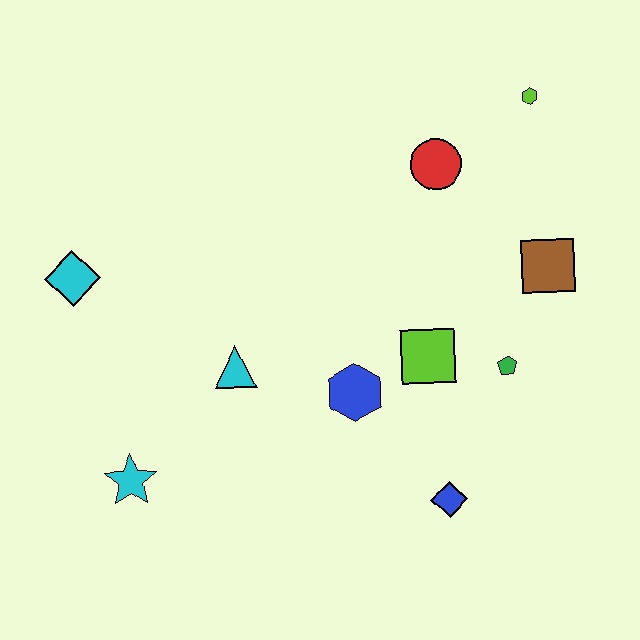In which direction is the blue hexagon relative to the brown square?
The blue hexagon is to the left of the brown square.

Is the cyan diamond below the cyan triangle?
No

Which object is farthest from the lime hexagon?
The cyan star is farthest from the lime hexagon.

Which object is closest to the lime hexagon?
The red circle is closest to the lime hexagon.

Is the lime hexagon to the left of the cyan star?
No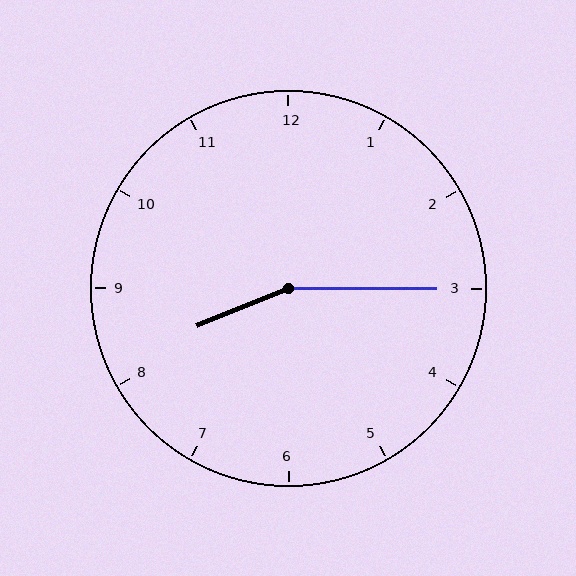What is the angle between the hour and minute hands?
Approximately 158 degrees.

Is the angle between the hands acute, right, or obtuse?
It is obtuse.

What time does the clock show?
8:15.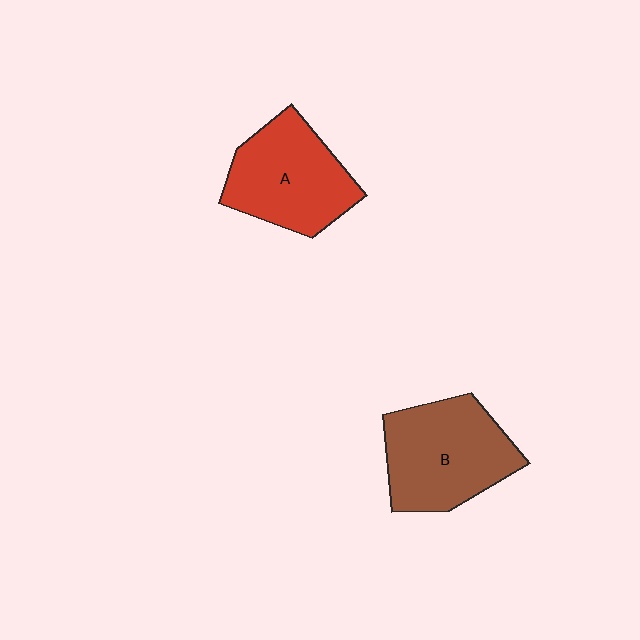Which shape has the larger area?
Shape B (brown).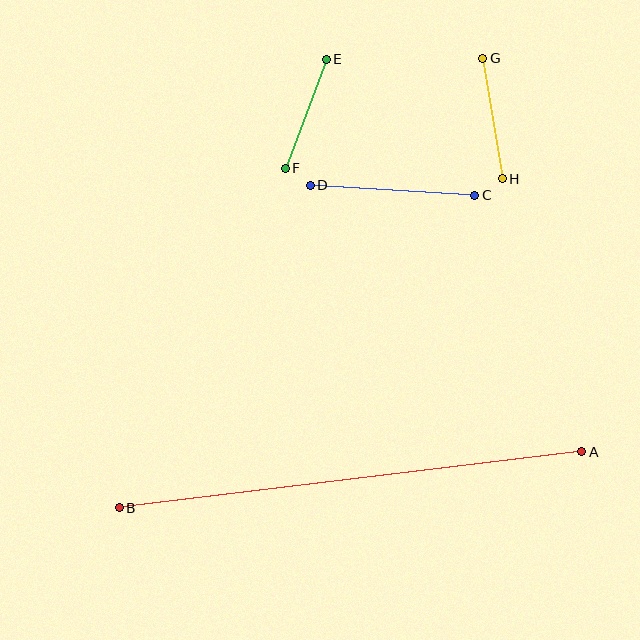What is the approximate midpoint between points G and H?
The midpoint is at approximately (493, 119) pixels.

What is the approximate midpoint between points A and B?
The midpoint is at approximately (350, 480) pixels.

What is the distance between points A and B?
The distance is approximately 466 pixels.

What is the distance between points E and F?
The distance is approximately 116 pixels.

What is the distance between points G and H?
The distance is approximately 122 pixels.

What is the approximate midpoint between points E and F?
The midpoint is at approximately (306, 114) pixels.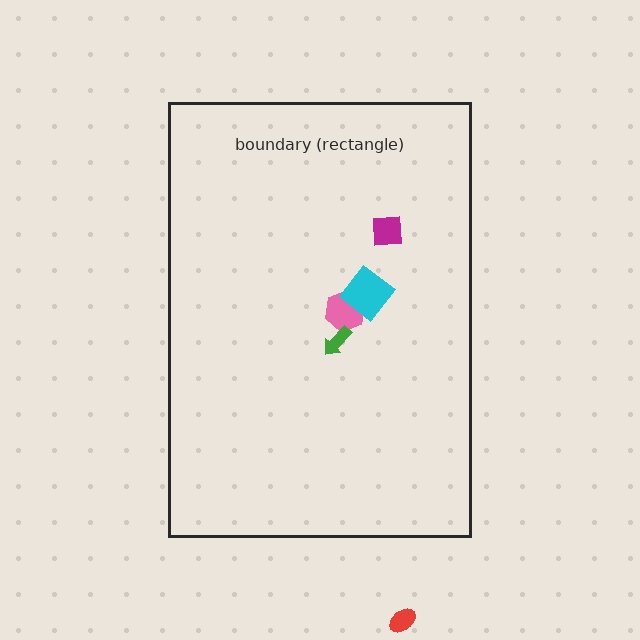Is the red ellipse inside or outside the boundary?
Outside.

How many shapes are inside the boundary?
4 inside, 1 outside.